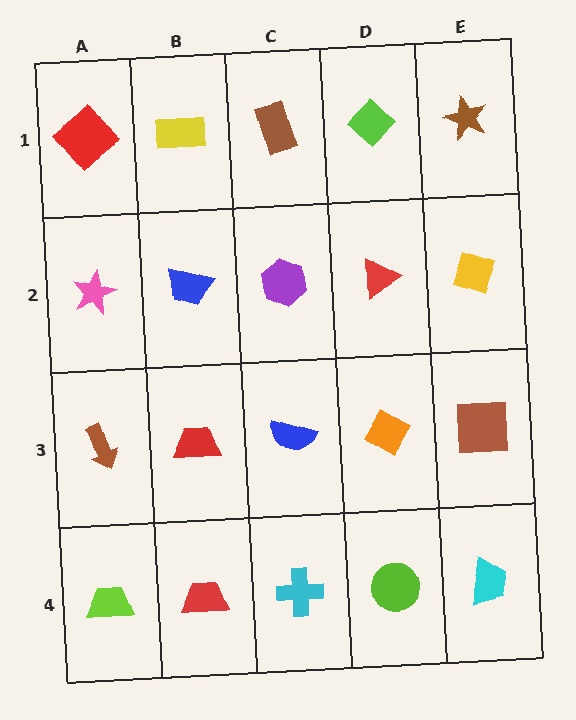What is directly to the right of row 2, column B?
A purple hexagon.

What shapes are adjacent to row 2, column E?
A brown star (row 1, column E), a brown square (row 3, column E), a red triangle (row 2, column D).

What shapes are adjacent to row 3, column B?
A blue trapezoid (row 2, column B), a red trapezoid (row 4, column B), a brown arrow (row 3, column A), a blue semicircle (row 3, column C).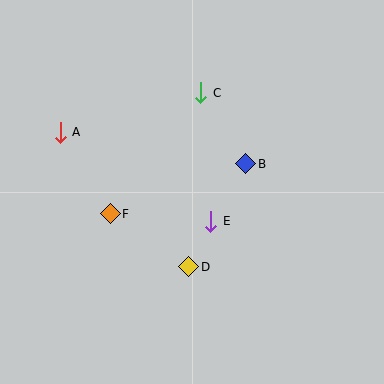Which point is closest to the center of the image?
Point E at (211, 221) is closest to the center.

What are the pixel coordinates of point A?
Point A is at (60, 132).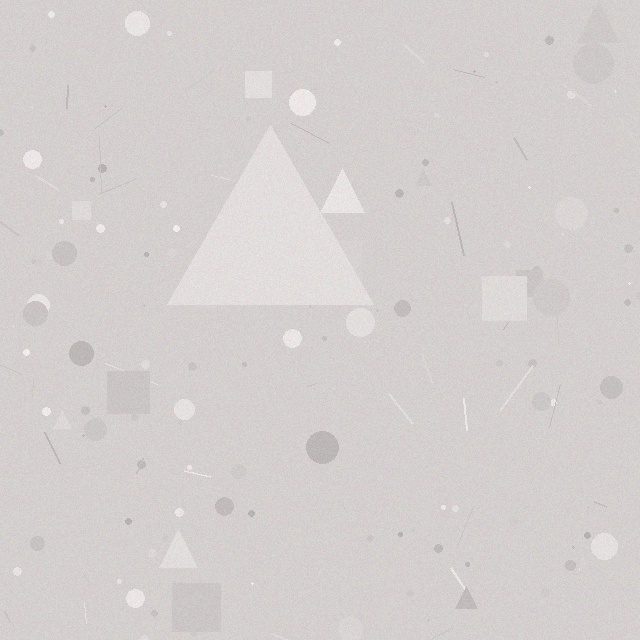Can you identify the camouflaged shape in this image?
The camouflaged shape is a triangle.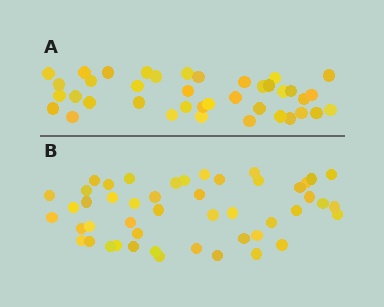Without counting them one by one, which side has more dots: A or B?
Region B (the bottom region) has more dots.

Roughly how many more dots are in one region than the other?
Region B has roughly 8 or so more dots than region A.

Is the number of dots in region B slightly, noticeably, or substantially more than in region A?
Region B has only slightly more — the two regions are fairly close. The ratio is roughly 1.2 to 1.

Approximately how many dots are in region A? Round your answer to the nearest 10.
About 40 dots. (The exact count is 39, which rounds to 40.)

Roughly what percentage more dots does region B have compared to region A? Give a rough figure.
About 25% more.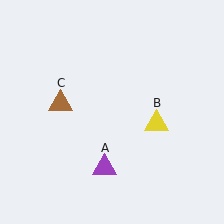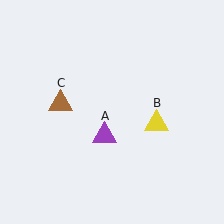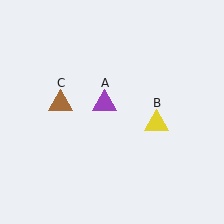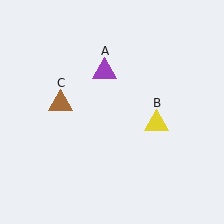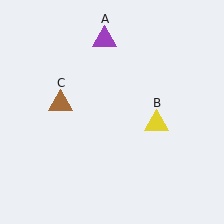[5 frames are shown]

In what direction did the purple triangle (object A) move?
The purple triangle (object A) moved up.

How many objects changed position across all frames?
1 object changed position: purple triangle (object A).